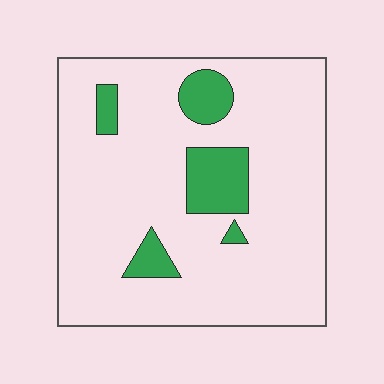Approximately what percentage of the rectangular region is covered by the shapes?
Approximately 15%.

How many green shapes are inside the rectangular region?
5.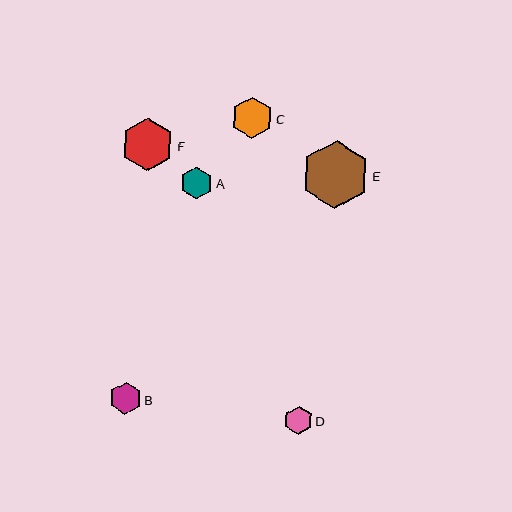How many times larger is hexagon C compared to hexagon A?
Hexagon C is approximately 1.3 times the size of hexagon A.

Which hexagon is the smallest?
Hexagon D is the smallest with a size of approximately 28 pixels.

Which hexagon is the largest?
Hexagon E is the largest with a size of approximately 67 pixels.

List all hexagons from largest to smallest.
From largest to smallest: E, F, C, A, B, D.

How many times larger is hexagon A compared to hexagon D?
Hexagon A is approximately 1.2 times the size of hexagon D.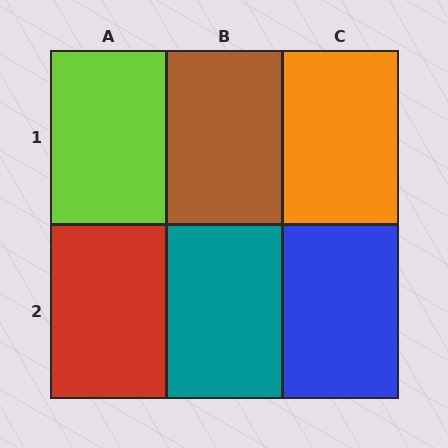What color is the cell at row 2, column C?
Blue.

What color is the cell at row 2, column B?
Teal.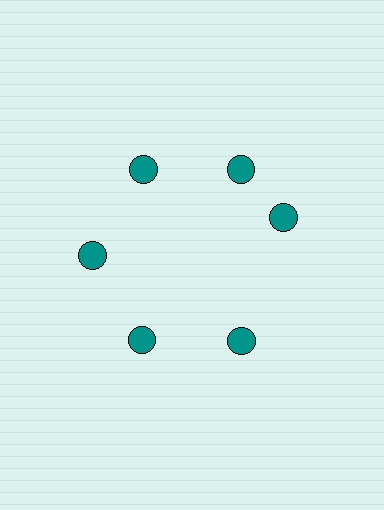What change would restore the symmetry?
The symmetry would be restored by rotating it back into even spacing with its neighbors so that all 6 circles sit at equal angles and equal distance from the center.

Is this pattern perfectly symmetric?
No. The 6 teal circles are arranged in a ring, but one element near the 3 o'clock position is rotated out of alignment along the ring, breaking the 6-fold rotational symmetry.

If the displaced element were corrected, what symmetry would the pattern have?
It would have 6-fold rotational symmetry — the pattern would map onto itself every 60 degrees.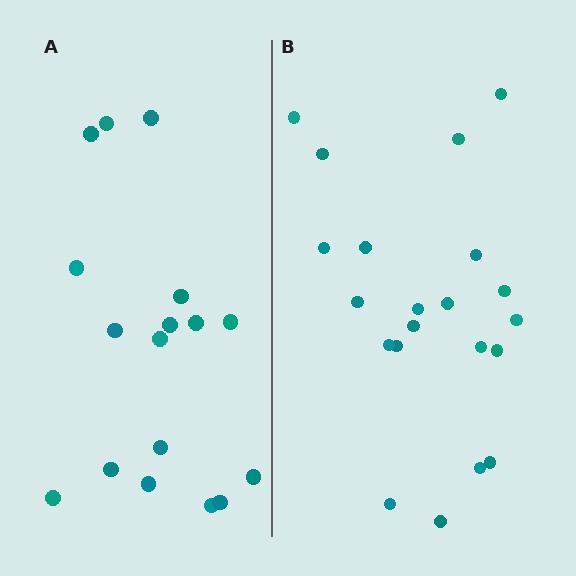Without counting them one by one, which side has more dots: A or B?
Region B (the right region) has more dots.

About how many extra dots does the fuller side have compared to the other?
Region B has about 4 more dots than region A.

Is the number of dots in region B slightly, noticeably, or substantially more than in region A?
Region B has only slightly more — the two regions are fairly close. The ratio is roughly 1.2 to 1.